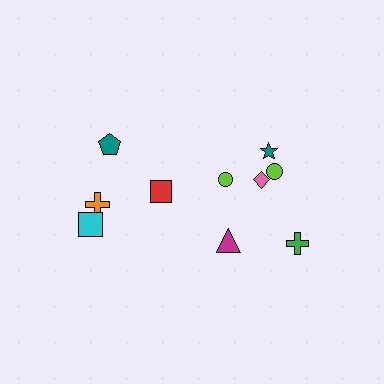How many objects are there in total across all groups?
There are 10 objects.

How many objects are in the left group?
There are 4 objects.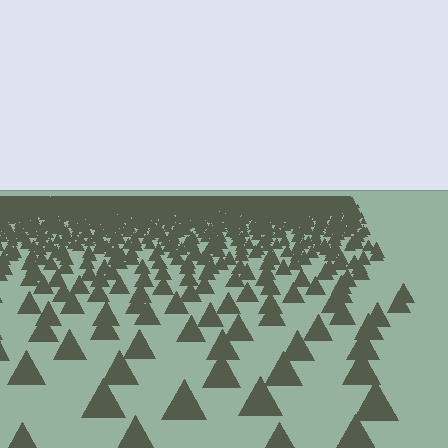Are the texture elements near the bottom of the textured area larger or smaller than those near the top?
Larger. Near the bottom, elements are closer to the viewer and appear at a bigger on-screen size.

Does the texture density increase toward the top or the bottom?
Density increases toward the top.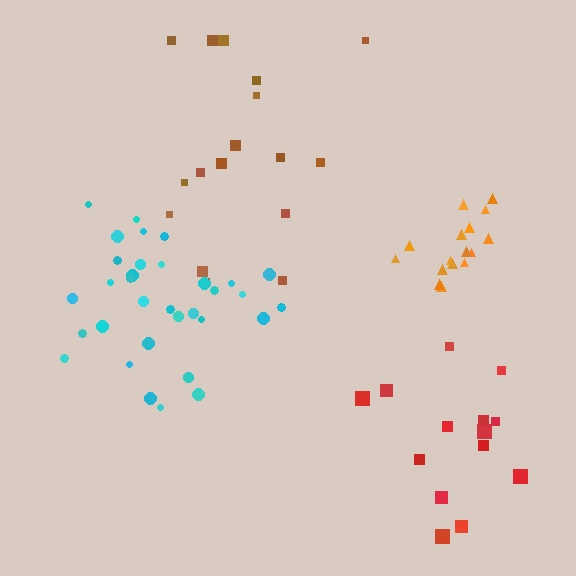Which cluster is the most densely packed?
Orange.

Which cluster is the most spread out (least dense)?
Brown.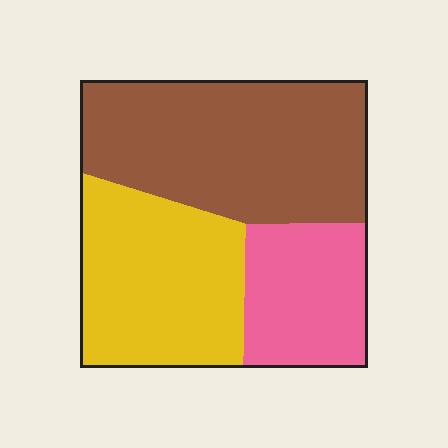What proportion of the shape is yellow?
Yellow takes up about one third (1/3) of the shape.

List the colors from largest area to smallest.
From largest to smallest: brown, yellow, pink.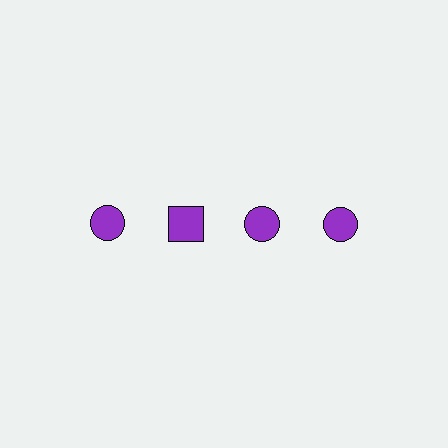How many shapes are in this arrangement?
There are 4 shapes arranged in a grid pattern.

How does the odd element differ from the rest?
It has a different shape: square instead of circle.